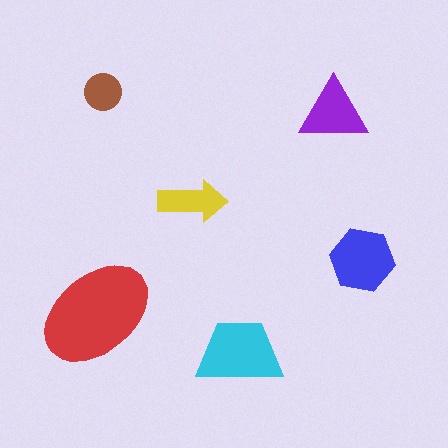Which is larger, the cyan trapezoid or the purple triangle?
The cyan trapezoid.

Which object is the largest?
The red ellipse.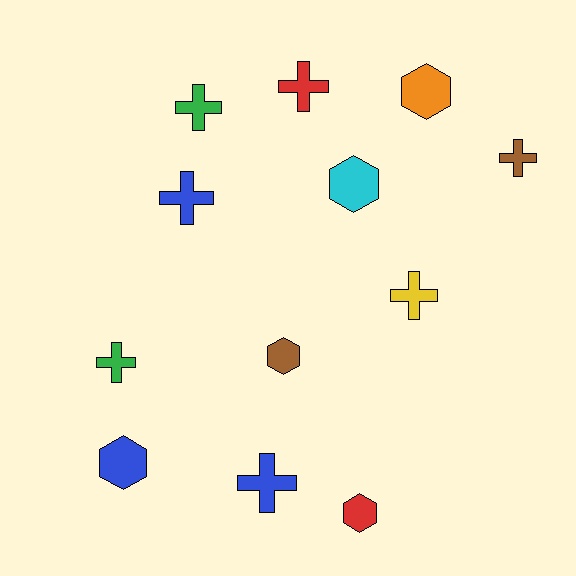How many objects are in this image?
There are 12 objects.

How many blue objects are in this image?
There are 3 blue objects.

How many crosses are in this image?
There are 7 crosses.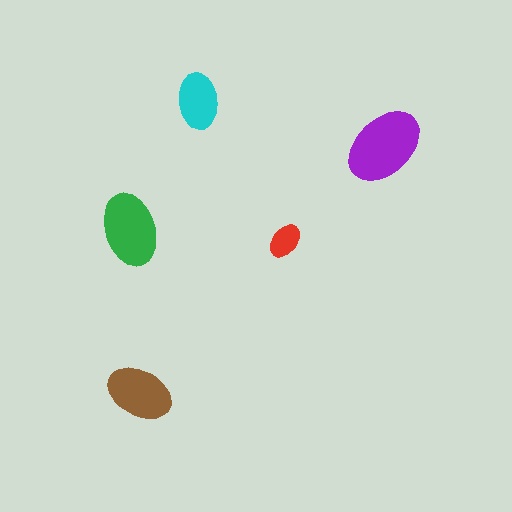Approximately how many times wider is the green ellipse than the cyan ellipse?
About 1.5 times wider.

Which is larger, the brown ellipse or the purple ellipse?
The purple one.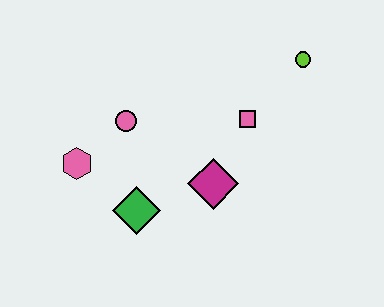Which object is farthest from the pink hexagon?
The lime circle is farthest from the pink hexagon.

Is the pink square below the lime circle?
Yes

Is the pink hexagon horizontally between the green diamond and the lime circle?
No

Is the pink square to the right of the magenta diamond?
Yes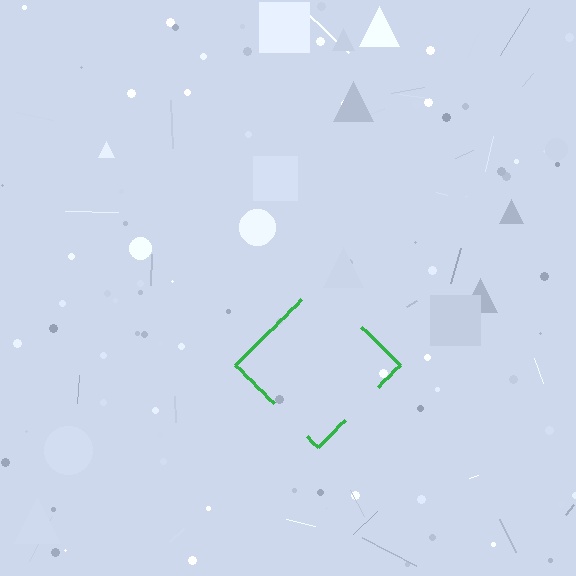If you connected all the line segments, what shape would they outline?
They would outline a diamond.